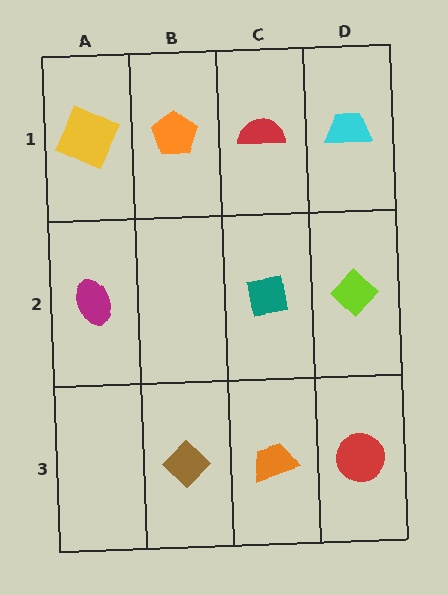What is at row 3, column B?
A brown diamond.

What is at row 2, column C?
A teal square.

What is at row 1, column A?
A yellow square.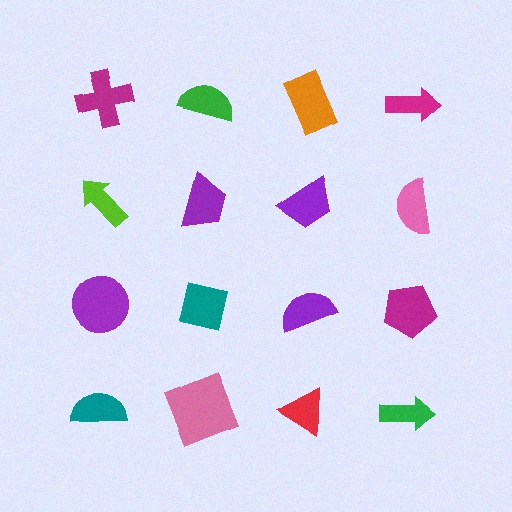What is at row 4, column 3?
A red triangle.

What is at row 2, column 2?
A purple trapezoid.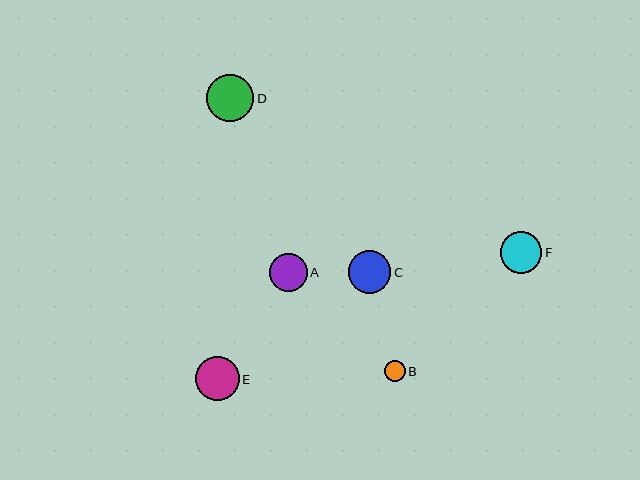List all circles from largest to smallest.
From largest to smallest: D, E, C, F, A, B.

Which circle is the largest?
Circle D is the largest with a size of approximately 47 pixels.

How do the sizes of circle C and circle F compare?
Circle C and circle F are approximately the same size.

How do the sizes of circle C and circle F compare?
Circle C and circle F are approximately the same size.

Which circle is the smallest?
Circle B is the smallest with a size of approximately 21 pixels.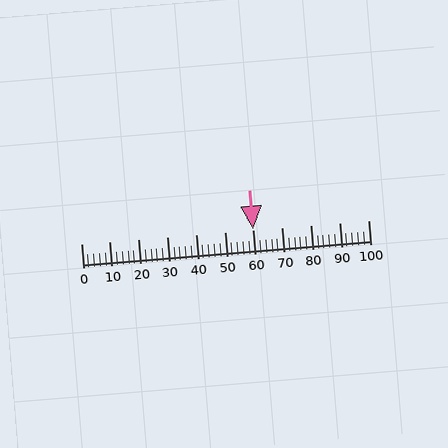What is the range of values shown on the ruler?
The ruler shows values from 0 to 100.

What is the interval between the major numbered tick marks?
The major tick marks are spaced 10 units apart.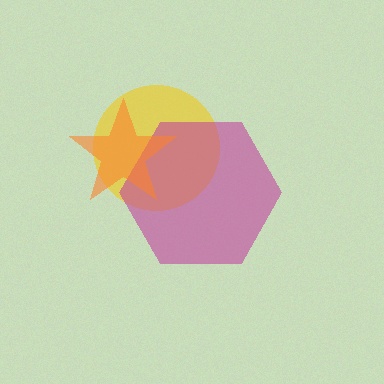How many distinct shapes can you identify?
There are 3 distinct shapes: a yellow circle, a magenta hexagon, an orange star.